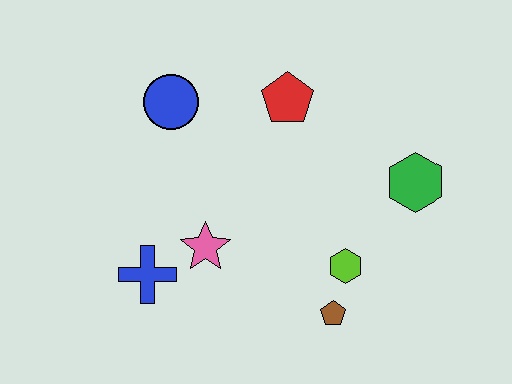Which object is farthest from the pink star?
The green hexagon is farthest from the pink star.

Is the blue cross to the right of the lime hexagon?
No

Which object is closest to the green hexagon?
The lime hexagon is closest to the green hexagon.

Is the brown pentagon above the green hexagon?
No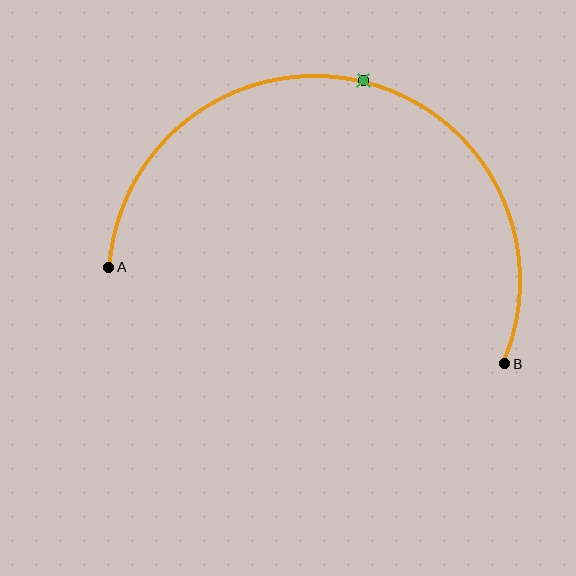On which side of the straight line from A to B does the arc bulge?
The arc bulges above the straight line connecting A and B.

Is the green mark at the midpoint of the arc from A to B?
Yes. The green mark lies on the arc at equal arc-length from both A and B — it is the arc midpoint.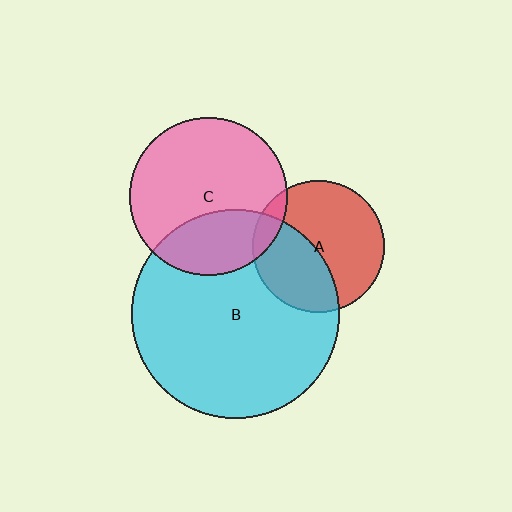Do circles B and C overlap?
Yes.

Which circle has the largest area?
Circle B (cyan).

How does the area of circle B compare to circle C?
Approximately 1.8 times.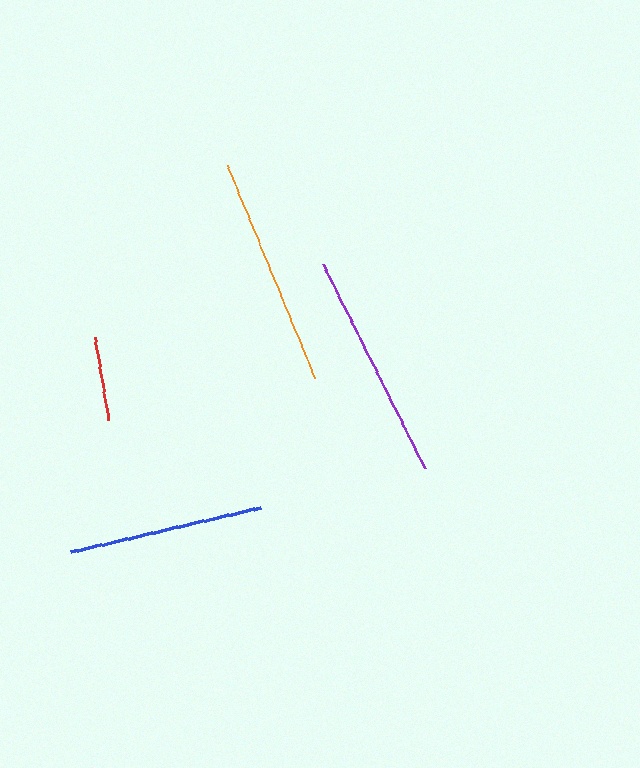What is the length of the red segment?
The red segment is approximately 84 pixels long.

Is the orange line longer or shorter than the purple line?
The orange line is longer than the purple line.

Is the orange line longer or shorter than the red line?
The orange line is longer than the red line.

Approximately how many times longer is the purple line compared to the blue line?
The purple line is approximately 1.2 times the length of the blue line.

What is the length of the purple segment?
The purple segment is approximately 228 pixels long.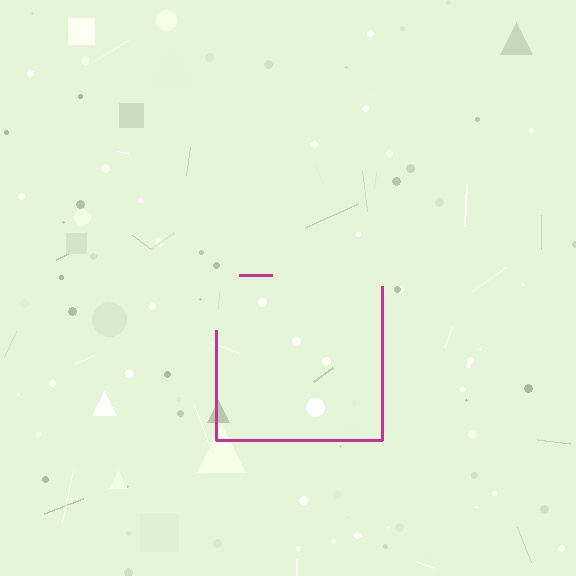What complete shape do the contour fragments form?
The contour fragments form a square.